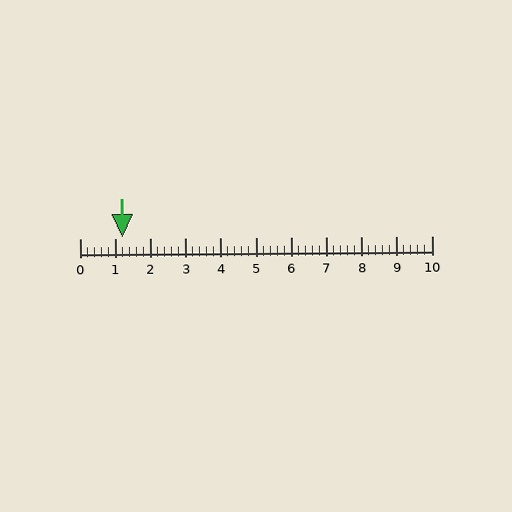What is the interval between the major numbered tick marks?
The major tick marks are spaced 1 units apart.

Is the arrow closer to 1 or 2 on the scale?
The arrow is closer to 1.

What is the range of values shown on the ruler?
The ruler shows values from 0 to 10.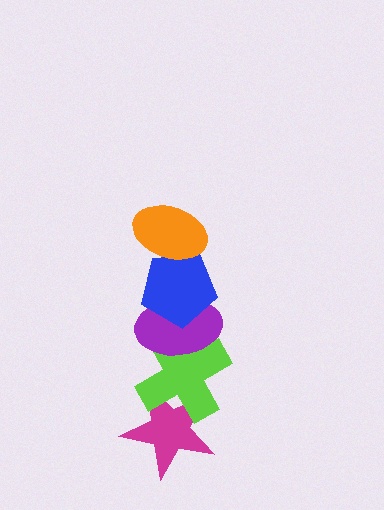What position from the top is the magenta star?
The magenta star is 5th from the top.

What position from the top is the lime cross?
The lime cross is 4th from the top.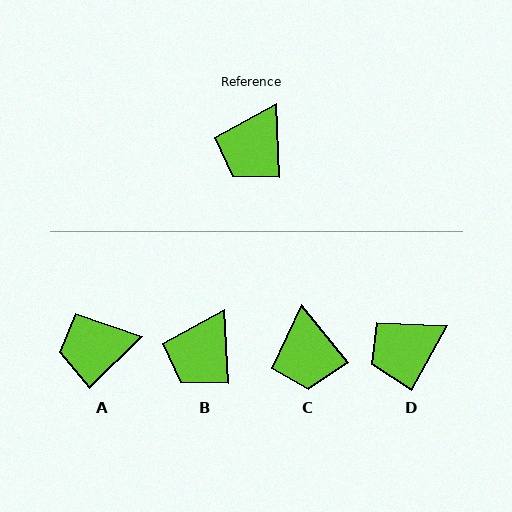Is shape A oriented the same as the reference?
No, it is off by about 48 degrees.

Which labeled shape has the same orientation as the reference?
B.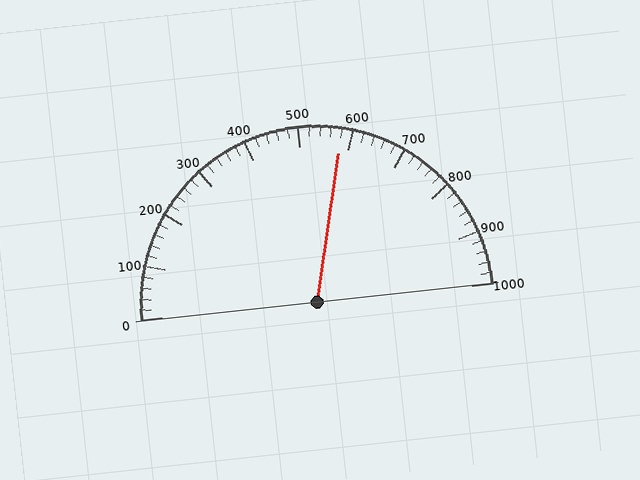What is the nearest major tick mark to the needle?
The nearest major tick mark is 600.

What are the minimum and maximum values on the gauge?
The gauge ranges from 0 to 1000.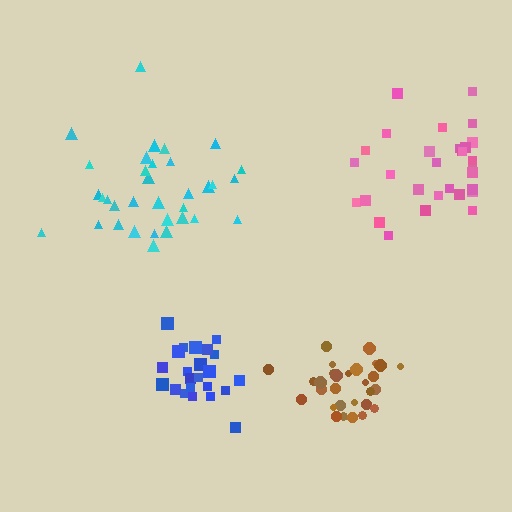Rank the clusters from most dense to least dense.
blue, brown, cyan, pink.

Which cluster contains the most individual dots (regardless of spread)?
Cyan (35).